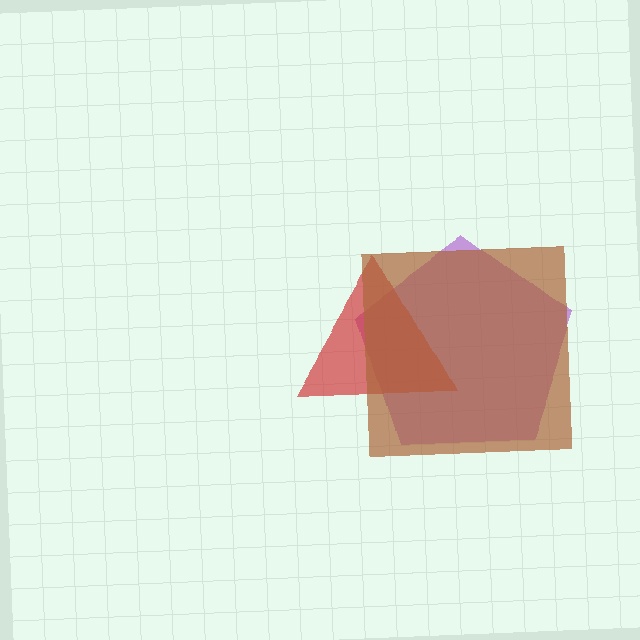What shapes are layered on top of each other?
The layered shapes are: a purple pentagon, a red triangle, a brown square.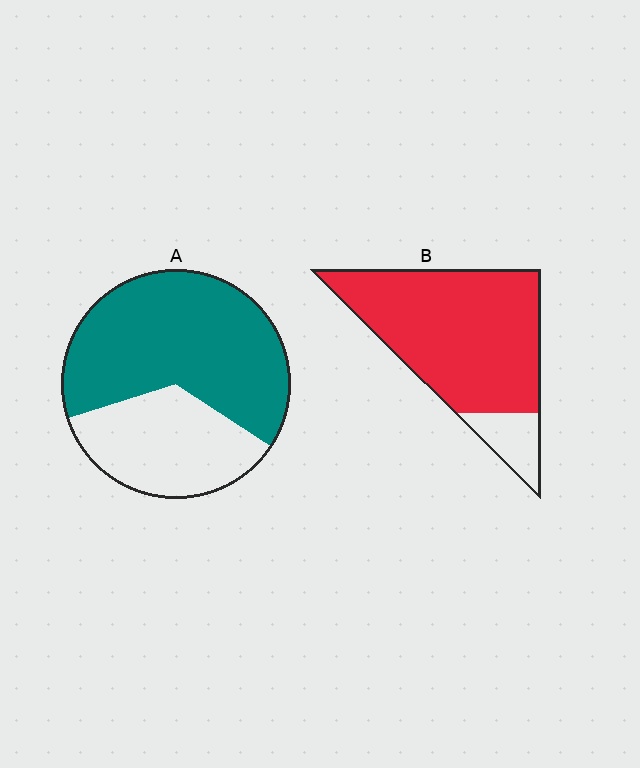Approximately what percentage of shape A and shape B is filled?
A is approximately 65% and B is approximately 85%.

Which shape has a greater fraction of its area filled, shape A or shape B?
Shape B.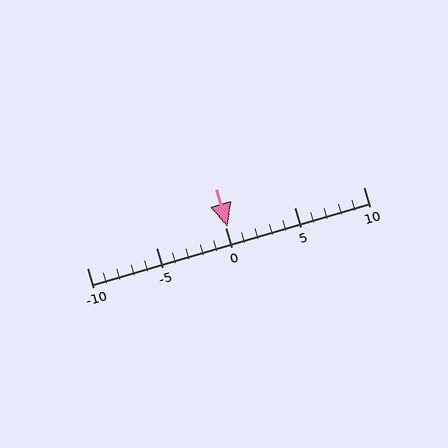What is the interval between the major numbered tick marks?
The major tick marks are spaced 5 units apart.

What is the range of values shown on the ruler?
The ruler shows values from -10 to 10.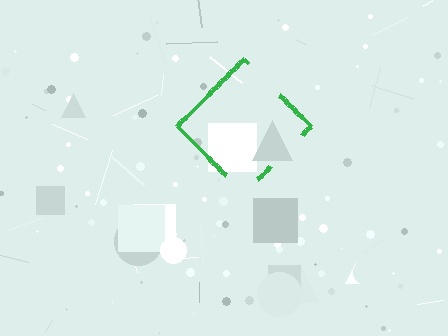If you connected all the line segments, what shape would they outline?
They would outline a diamond.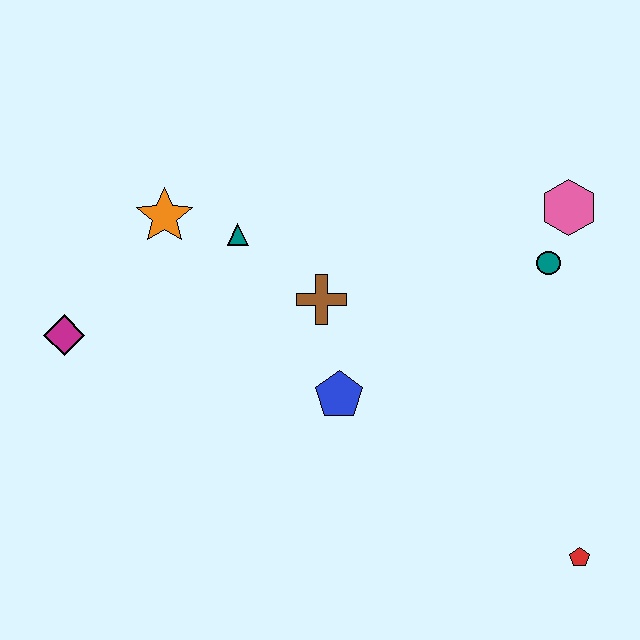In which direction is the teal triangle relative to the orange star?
The teal triangle is to the right of the orange star.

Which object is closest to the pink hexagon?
The teal circle is closest to the pink hexagon.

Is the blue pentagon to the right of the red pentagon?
No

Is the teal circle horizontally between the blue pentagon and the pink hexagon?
Yes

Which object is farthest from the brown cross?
The red pentagon is farthest from the brown cross.